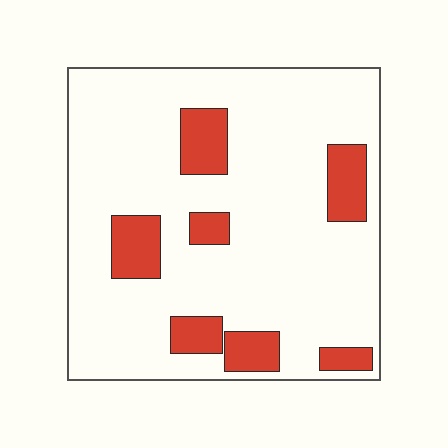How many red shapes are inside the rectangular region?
7.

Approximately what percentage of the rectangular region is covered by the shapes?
Approximately 15%.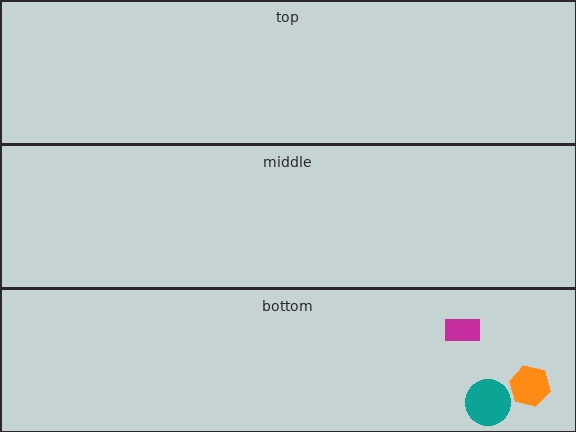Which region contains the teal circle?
The bottom region.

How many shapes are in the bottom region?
3.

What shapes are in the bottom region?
The teal circle, the magenta rectangle, the orange hexagon.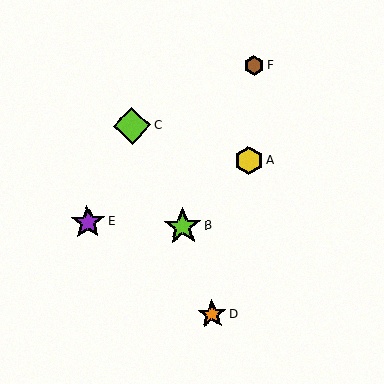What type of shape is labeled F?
Shape F is a brown hexagon.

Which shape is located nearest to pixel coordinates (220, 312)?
The orange star (labeled D) at (212, 314) is nearest to that location.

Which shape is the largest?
The lime star (labeled B) is the largest.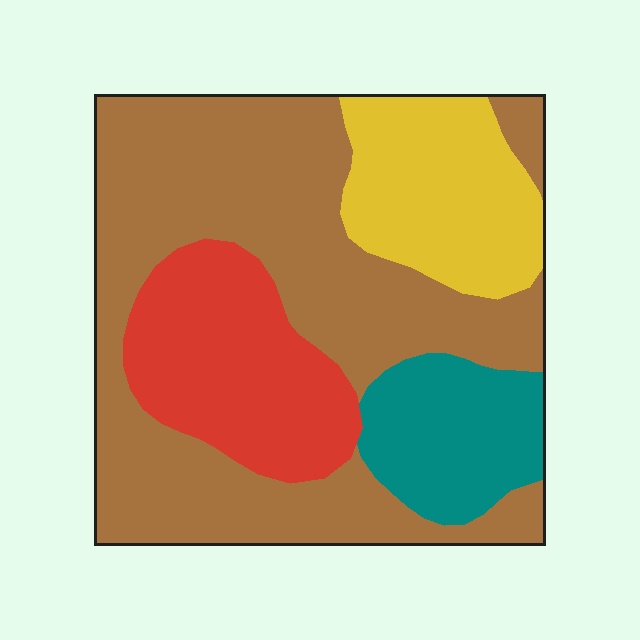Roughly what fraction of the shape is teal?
Teal takes up about one eighth (1/8) of the shape.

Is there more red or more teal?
Red.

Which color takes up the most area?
Brown, at roughly 55%.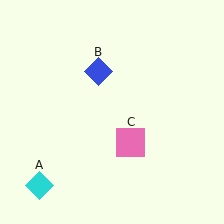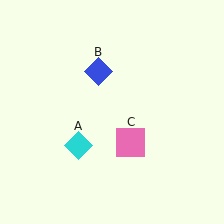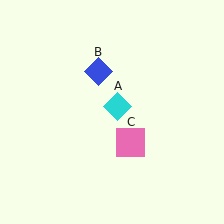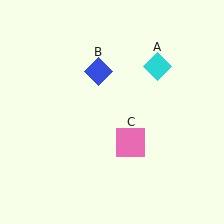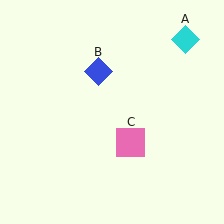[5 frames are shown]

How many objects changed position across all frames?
1 object changed position: cyan diamond (object A).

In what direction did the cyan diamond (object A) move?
The cyan diamond (object A) moved up and to the right.